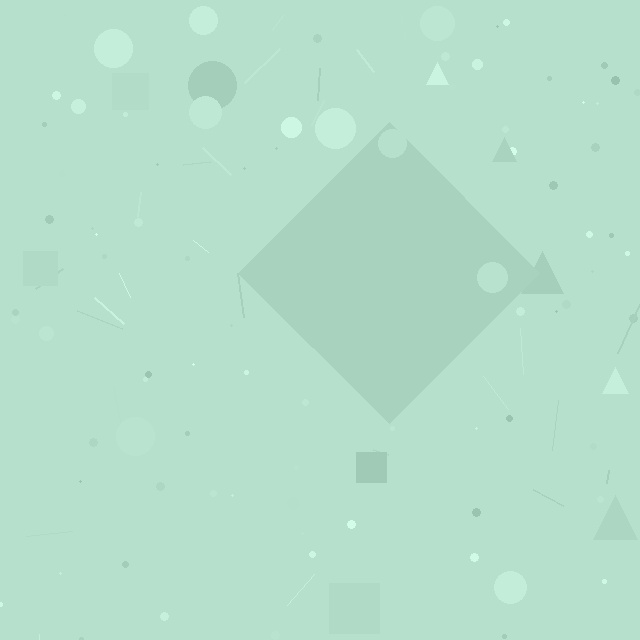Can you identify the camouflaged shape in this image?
The camouflaged shape is a diamond.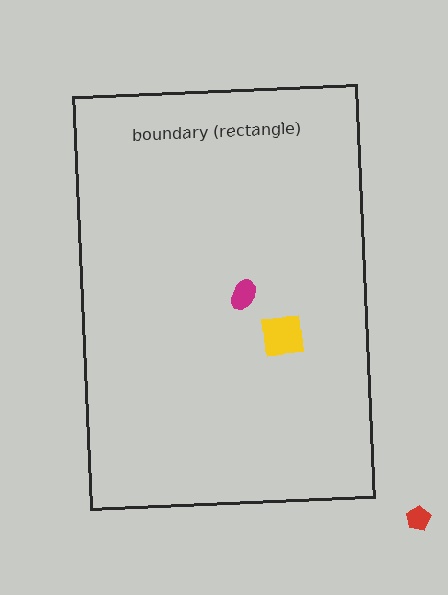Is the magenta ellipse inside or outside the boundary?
Inside.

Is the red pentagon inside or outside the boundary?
Outside.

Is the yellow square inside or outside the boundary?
Inside.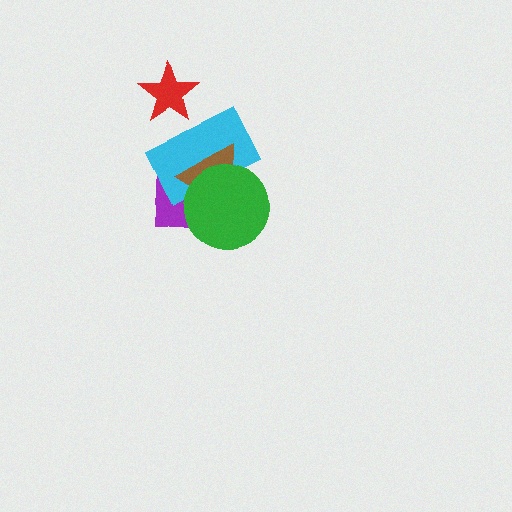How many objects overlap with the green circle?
3 objects overlap with the green circle.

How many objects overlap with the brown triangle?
3 objects overlap with the brown triangle.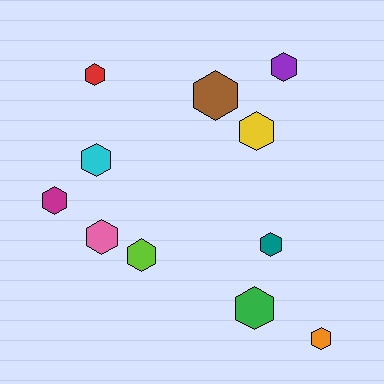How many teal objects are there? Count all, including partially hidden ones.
There is 1 teal object.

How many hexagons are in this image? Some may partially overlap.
There are 11 hexagons.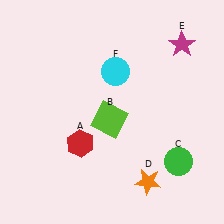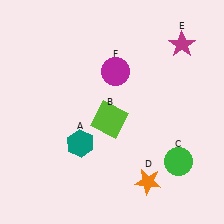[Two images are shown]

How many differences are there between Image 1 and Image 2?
There are 2 differences between the two images.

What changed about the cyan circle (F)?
In Image 1, F is cyan. In Image 2, it changed to magenta.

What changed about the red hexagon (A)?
In Image 1, A is red. In Image 2, it changed to teal.